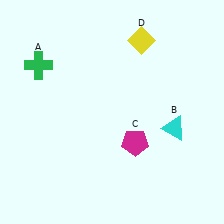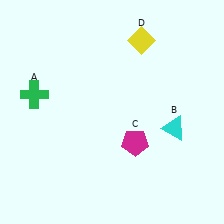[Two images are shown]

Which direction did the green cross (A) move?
The green cross (A) moved down.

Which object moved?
The green cross (A) moved down.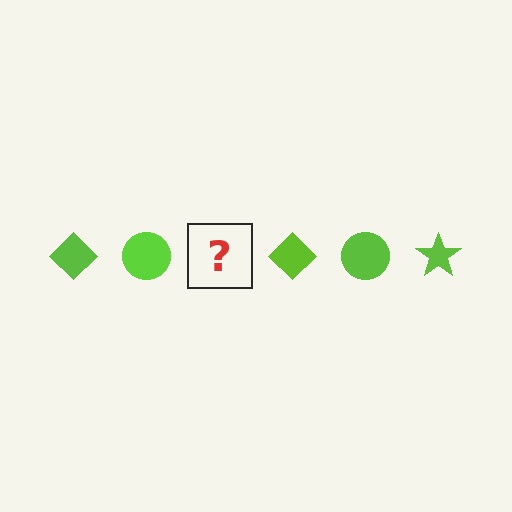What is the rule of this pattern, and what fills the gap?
The rule is that the pattern cycles through diamond, circle, star shapes in lime. The gap should be filled with a lime star.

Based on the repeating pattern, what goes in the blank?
The blank should be a lime star.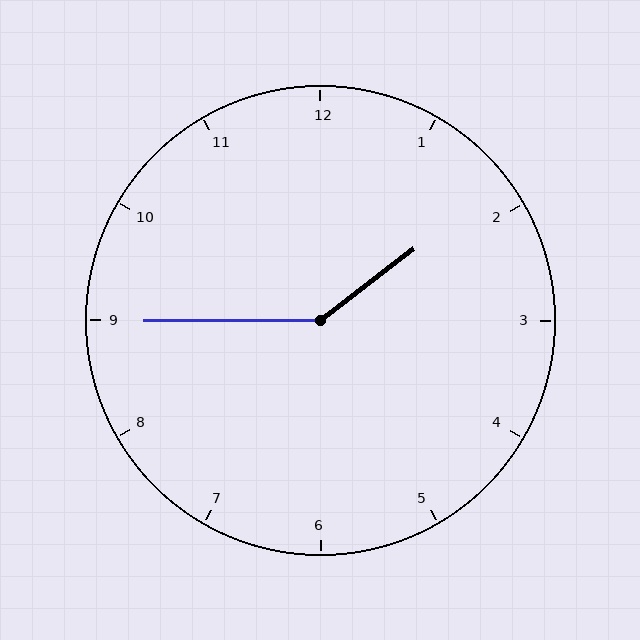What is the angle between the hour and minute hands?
Approximately 142 degrees.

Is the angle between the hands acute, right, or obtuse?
It is obtuse.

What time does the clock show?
1:45.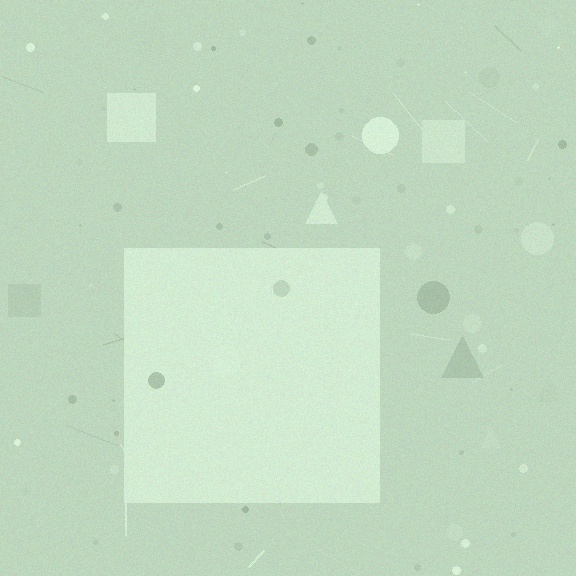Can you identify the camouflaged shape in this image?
The camouflaged shape is a square.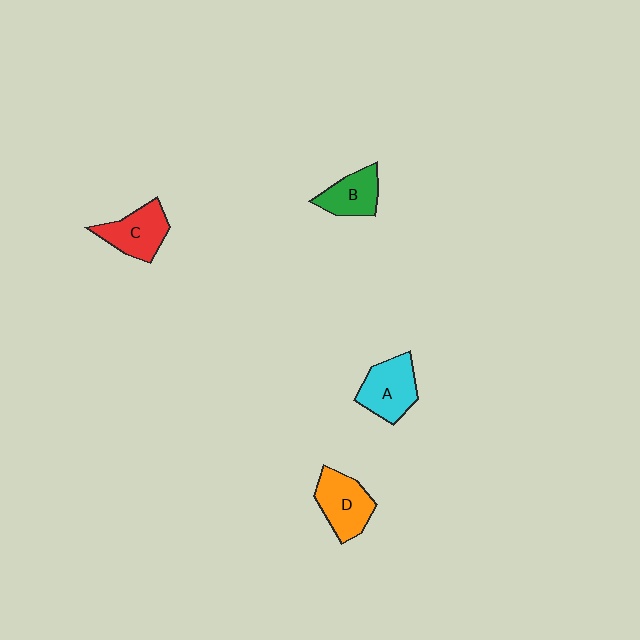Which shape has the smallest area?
Shape B (green).